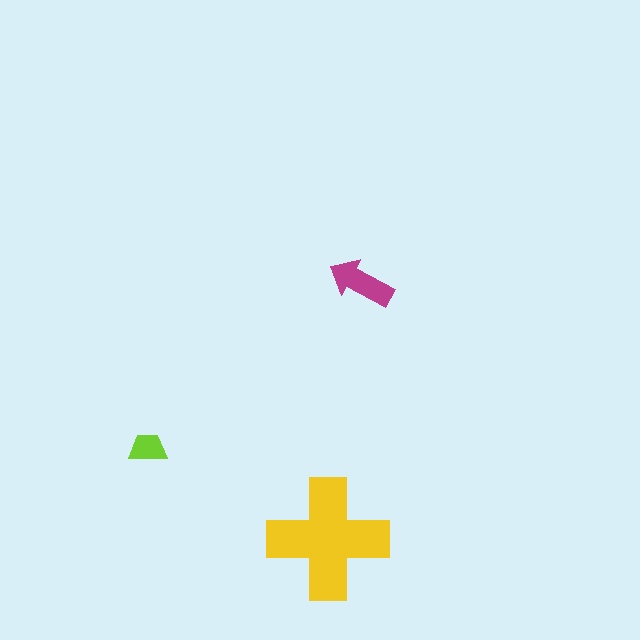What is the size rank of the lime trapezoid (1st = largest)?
3rd.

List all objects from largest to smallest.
The yellow cross, the magenta arrow, the lime trapezoid.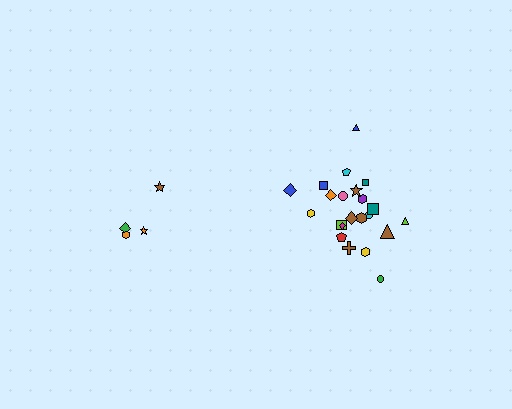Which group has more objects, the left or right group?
The right group.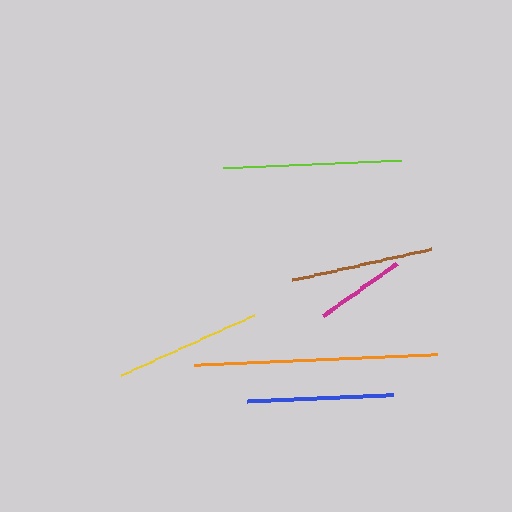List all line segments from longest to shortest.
From longest to shortest: orange, lime, yellow, blue, brown, magenta.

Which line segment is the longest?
The orange line is the longest at approximately 245 pixels.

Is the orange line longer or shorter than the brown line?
The orange line is longer than the brown line.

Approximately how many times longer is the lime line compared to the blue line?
The lime line is approximately 1.2 times the length of the blue line.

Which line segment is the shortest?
The magenta line is the shortest at approximately 90 pixels.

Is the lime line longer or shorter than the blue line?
The lime line is longer than the blue line.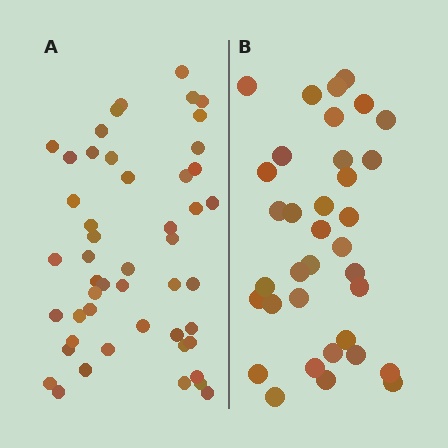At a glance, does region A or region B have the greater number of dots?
Region A (the left region) has more dots.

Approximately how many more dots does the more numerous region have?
Region A has approximately 15 more dots than region B.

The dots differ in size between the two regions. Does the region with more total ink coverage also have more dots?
No. Region B has more total ink coverage because its dots are larger, but region A actually contains more individual dots. Total area can be misleading — the number of items is what matters here.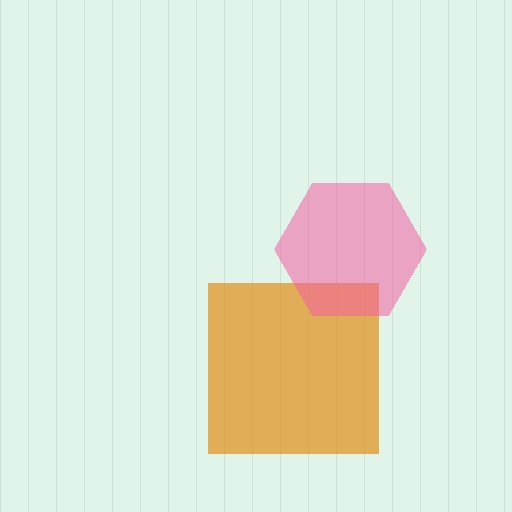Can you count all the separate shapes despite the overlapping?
Yes, there are 2 separate shapes.